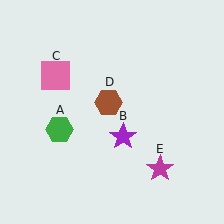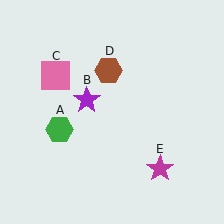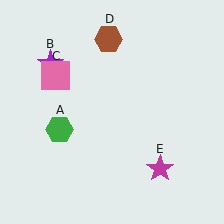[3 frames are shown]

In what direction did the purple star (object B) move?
The purple star (object B) moved up and to the left.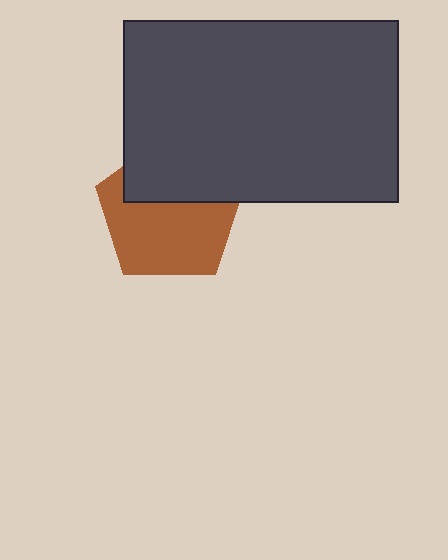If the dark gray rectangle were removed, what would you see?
You would see the complete brown pentagon.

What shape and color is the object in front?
The object in front is a dark gray rectangle.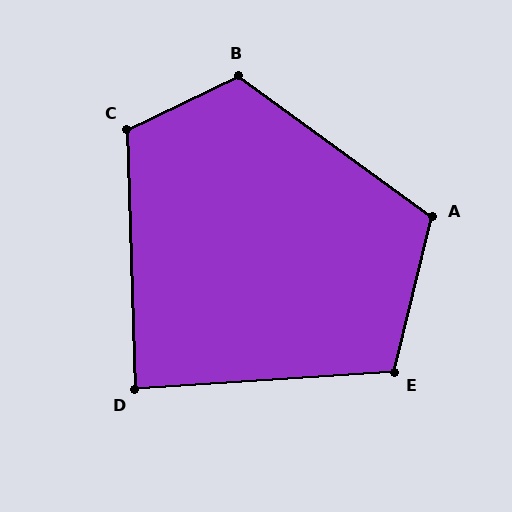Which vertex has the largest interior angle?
B, at approximately 119 degrees.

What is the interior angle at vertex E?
Approximately 108 degrees (obtuse).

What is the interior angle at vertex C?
Approximately 114 degrees (obtuse).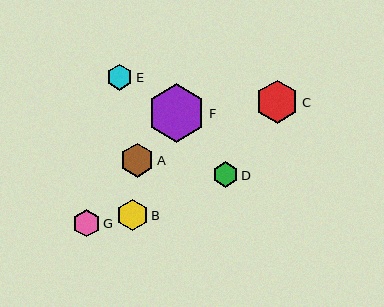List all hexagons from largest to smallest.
From largest to smallest: F, C, A, B, G, E, D.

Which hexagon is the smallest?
Hexagon D is the smallest with a size of approximately 26 pixels.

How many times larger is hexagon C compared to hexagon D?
Hexagon C is approximately 1.7 times the size of hexagon D.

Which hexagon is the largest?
Hexagon F is the largest with a size of approximately 58 pixels.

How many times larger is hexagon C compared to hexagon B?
Hexagon C is approximately 1.4 times the size of hexagon B.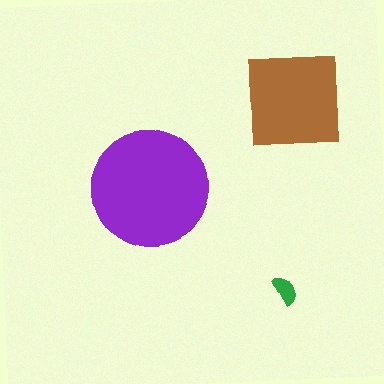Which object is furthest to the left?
The purple circle is leftmost.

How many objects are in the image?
There are 3 objects in the image.